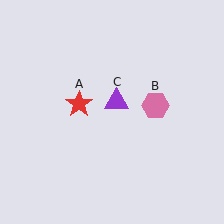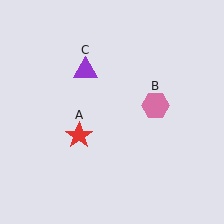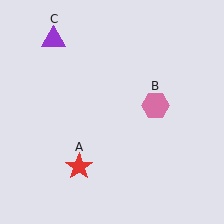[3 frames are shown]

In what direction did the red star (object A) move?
The red star (object A) moved down.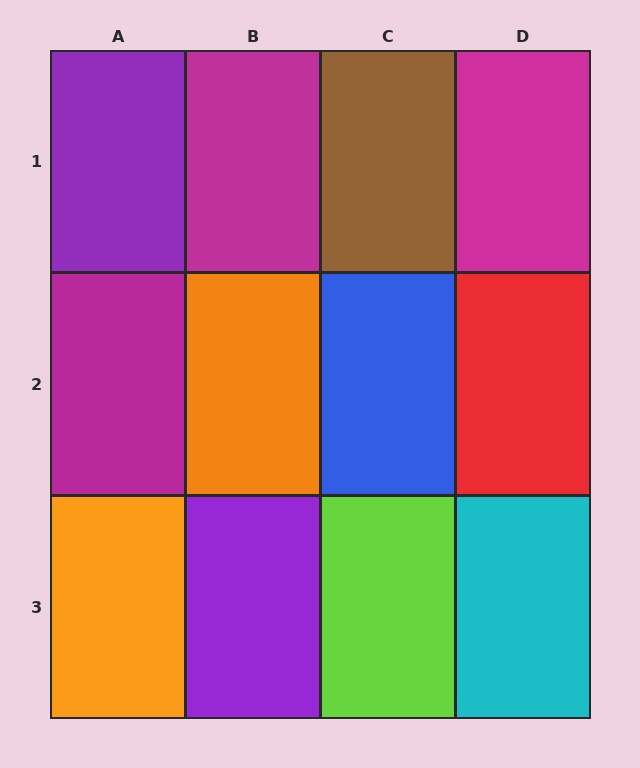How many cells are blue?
1 cell is blue.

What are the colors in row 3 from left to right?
Orange, purple, lime, cyan.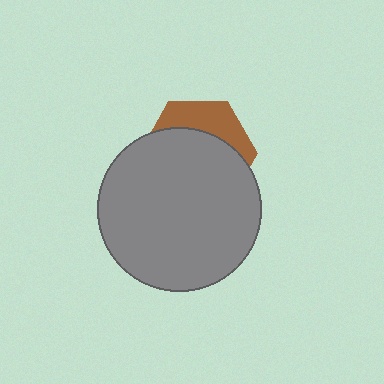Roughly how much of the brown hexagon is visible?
A small part of it is visible (roughly 30%).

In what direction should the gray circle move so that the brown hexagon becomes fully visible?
The gray circle should move down. That is the shortest direction to clear the overlap and leave the brown hexagon fully visible.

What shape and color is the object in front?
The object in front is a gray circle.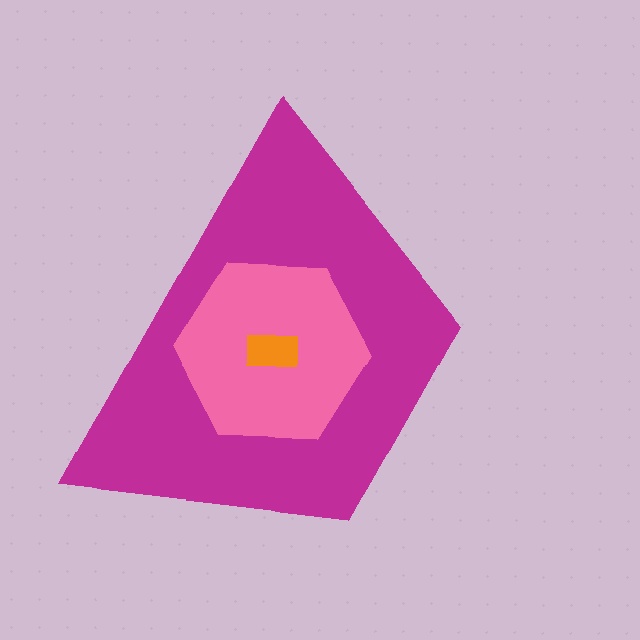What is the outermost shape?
The magenta trapezoid.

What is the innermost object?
The orange rectangle.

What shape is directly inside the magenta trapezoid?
The pink hexagon.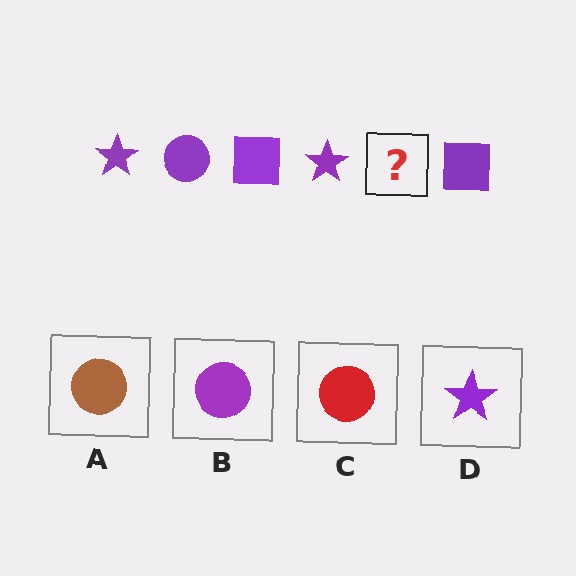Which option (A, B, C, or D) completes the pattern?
B.